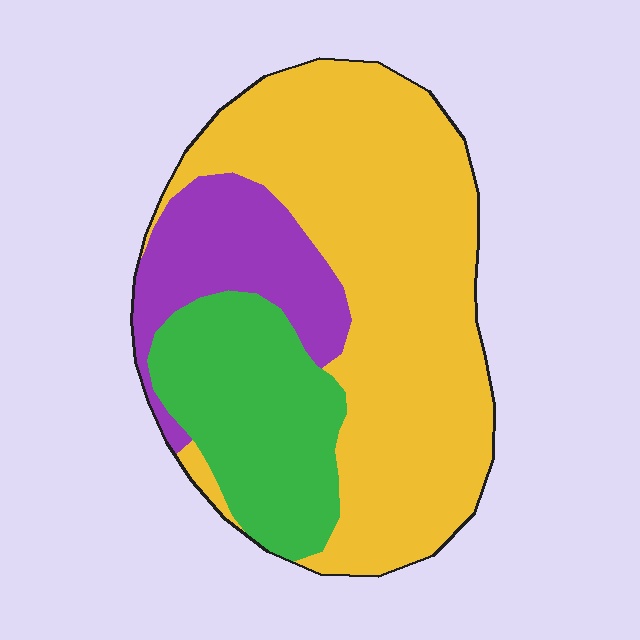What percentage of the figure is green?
Green covers about 25% of the figure.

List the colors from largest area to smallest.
From largest to smallest: yellow, green, purple.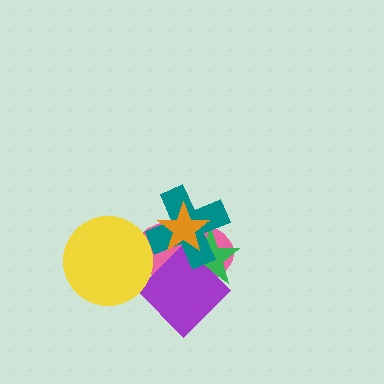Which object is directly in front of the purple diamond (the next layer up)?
The yellow circle is directly in front of the purple diamond.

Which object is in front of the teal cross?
The orange star is in front of the teal cross.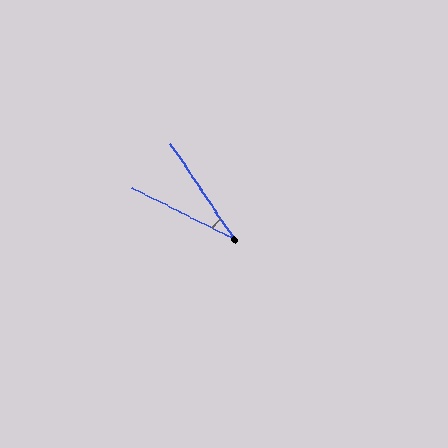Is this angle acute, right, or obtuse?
It is acute.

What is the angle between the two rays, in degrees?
Approximately 30 degrees.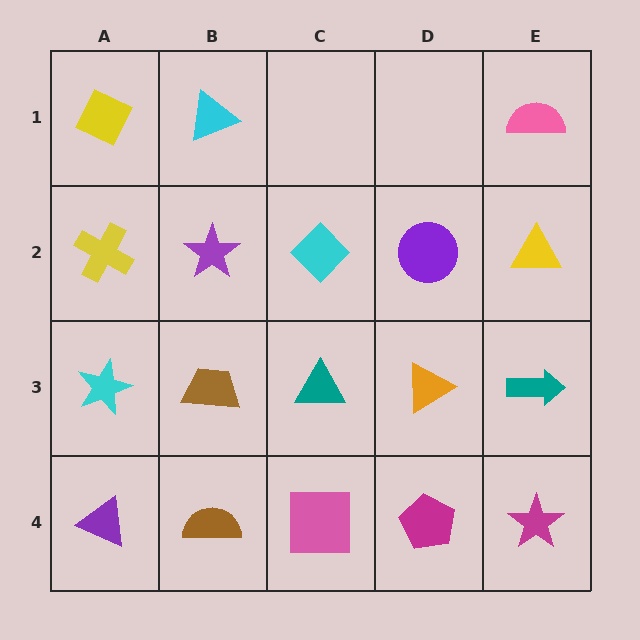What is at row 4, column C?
A pink square.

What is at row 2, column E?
A yellow triangle.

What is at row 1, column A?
A yellow diamond.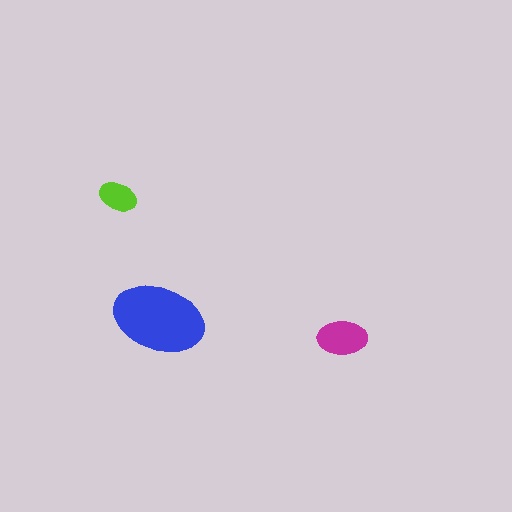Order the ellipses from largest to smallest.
the blue one, the magenta one, the lime one.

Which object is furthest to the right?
The magenta ellipse is rightmost.